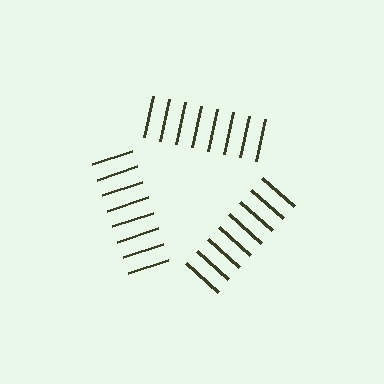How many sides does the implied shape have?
3 sides — the line-ends trace a triangle.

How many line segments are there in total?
24 — 8 along each of the 3 edges.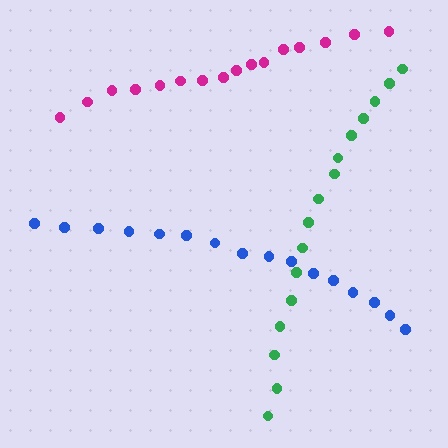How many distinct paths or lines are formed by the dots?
There are 3 distinct paths.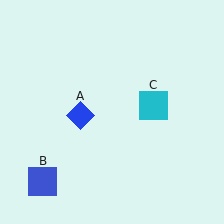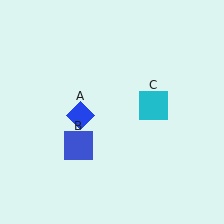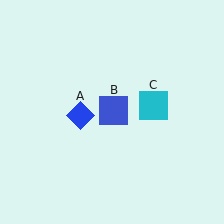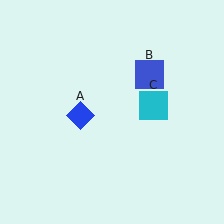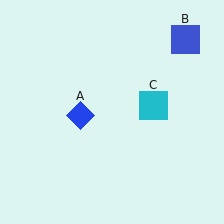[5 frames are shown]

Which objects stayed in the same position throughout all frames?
Blue diamond (object A) and cyan square (object C) remained stationary.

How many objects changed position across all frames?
1 object changed position: blue square (object B).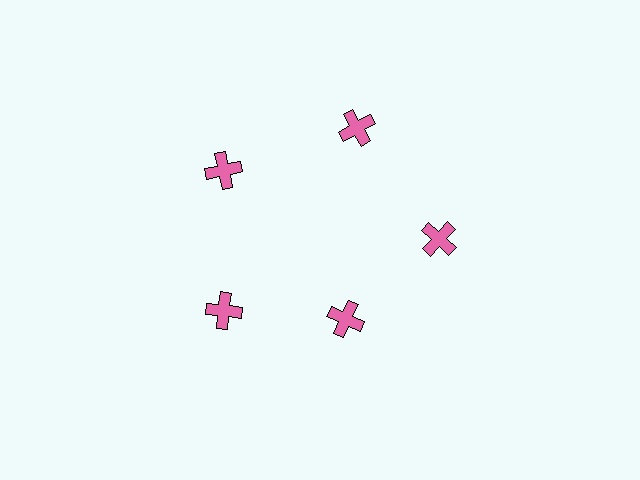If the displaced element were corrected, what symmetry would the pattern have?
It would have 5-fold rotational symmetry — the pattern would map onto itself every 72 degrees.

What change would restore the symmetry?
The symmetry would be restored by moving it outward, back onto the ring so that all 5 crosses sit at equal angles and equal distance from the center.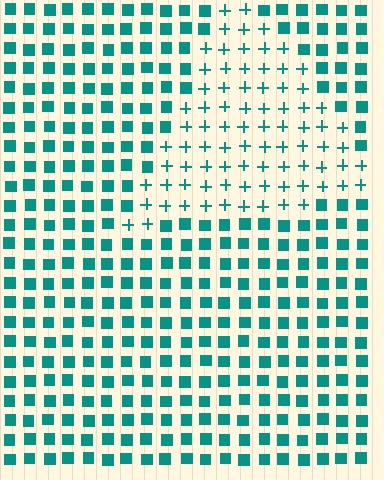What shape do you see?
I see a triangle.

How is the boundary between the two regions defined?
The boundary is defined by a change in element shape: plus signs inside vs. squares outside. All elements share the same color and spacing.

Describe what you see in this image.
The image is filled with small teal elements arranged in a uniform grid. A triangle-shaped region contains plus signs, while the surrounding area contains squares. The boundary is defined purely by the change in element shape.